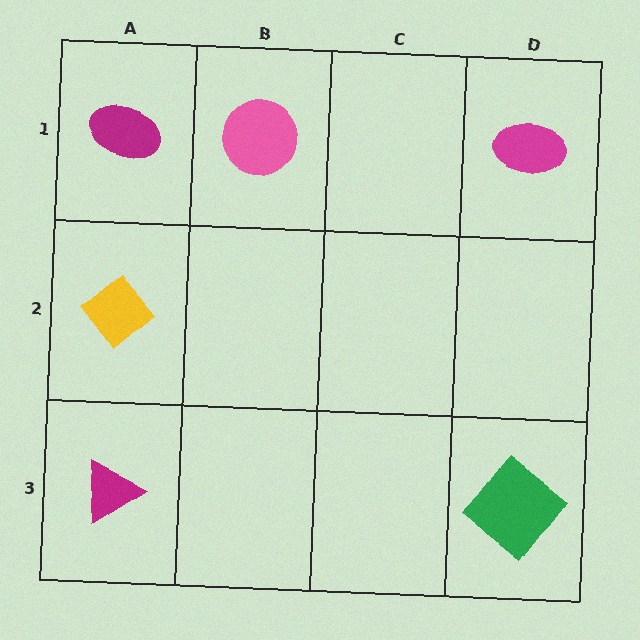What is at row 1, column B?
A pink circle.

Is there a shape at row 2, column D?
No, that cell is empty.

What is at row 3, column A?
A magenta triangle.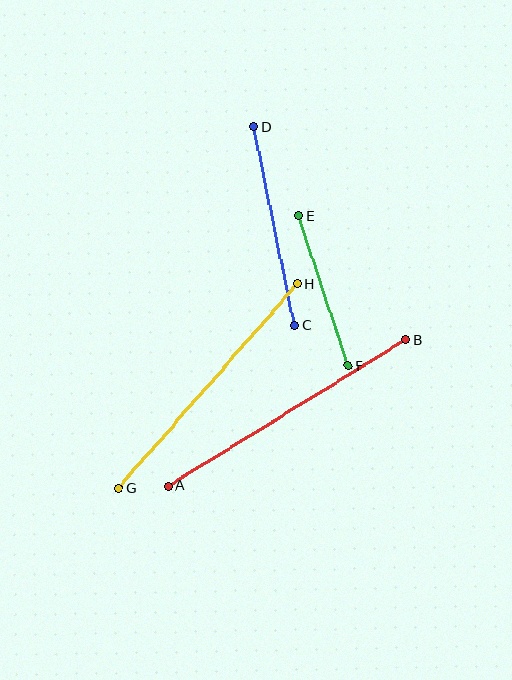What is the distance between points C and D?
The distance is approximately 203 pixels.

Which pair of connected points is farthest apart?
Points A and B are farthest apart.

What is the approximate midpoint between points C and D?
The midpoint is at approximately (274, 226) pixels.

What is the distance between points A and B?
The distance is approximately 279 pixels.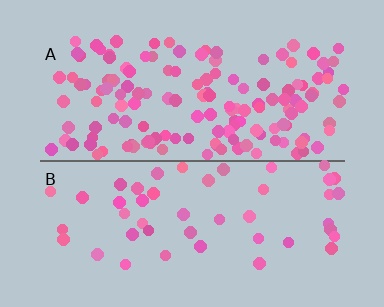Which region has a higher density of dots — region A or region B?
A (the top).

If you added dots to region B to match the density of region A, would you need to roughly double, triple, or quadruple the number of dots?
Approximately triple.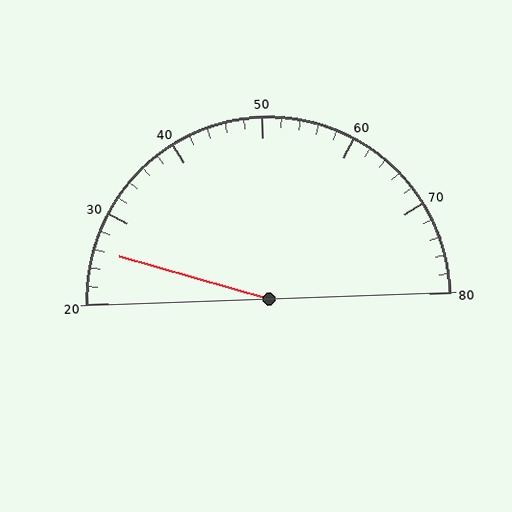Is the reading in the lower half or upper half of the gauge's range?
The reading is in the lower half of the range (20 to 80).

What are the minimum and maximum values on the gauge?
The gauge ranges from 20 to 80.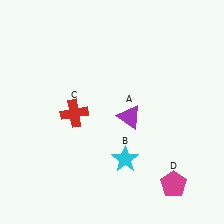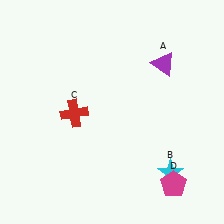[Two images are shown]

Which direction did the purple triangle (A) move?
The purple triangle (A) moved up.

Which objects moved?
The objects that moved are: the purple triangle (A), the cyan star (B).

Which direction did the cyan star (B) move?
The cyan star (B) moved right.